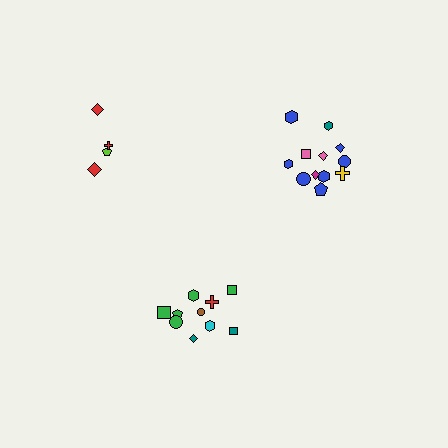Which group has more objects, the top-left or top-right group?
The top-right group.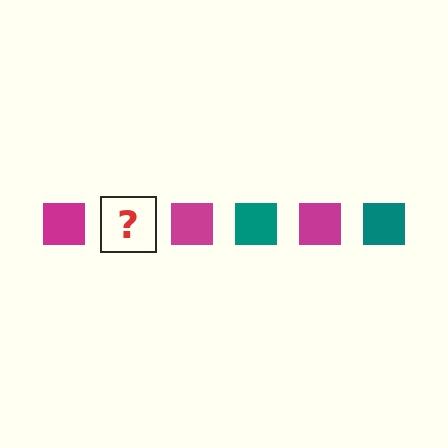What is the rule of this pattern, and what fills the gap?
The rule is that the pattern cycles through magenta, teal squares. The gap should be filled with a teal square.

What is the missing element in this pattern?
The missing element is a teal square.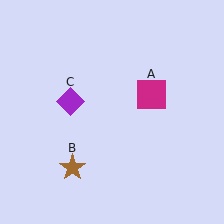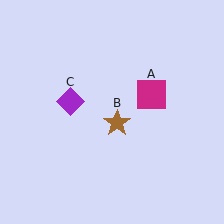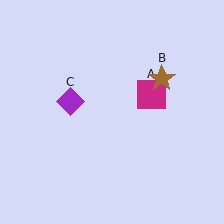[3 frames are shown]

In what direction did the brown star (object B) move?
The brown star (object B) moved up and to the right.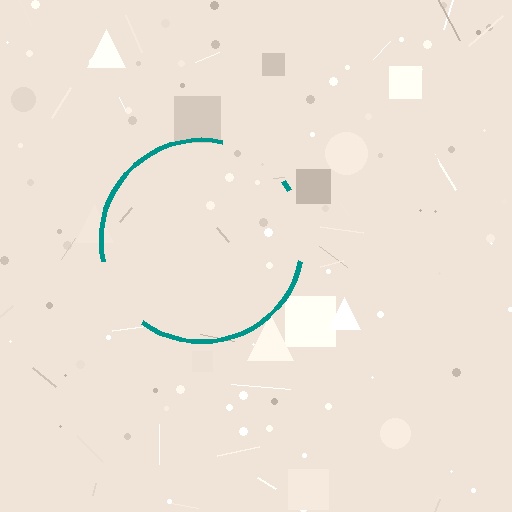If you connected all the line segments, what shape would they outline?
They would outline a circle.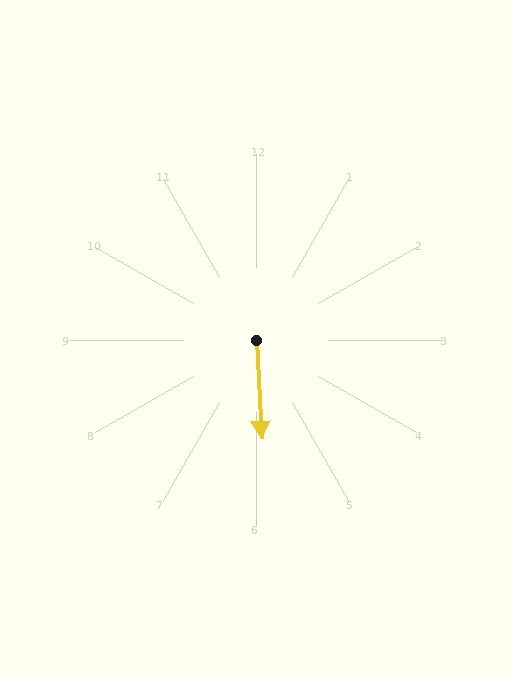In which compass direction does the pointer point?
South.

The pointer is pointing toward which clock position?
Roughly 6 o'clock.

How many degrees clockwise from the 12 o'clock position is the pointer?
Approximately 177 degrees.